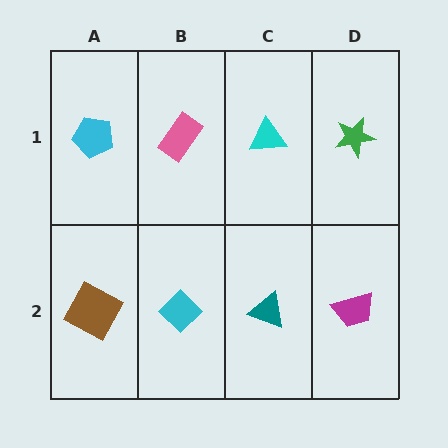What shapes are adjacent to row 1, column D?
A magenta trapezoid (row 2, column D), a cyan triangle (row 1, column C).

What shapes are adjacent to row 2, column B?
A pink rectangle (row 1, column B), a brown square (row 2, column A), a teal triangle (row 2, column C).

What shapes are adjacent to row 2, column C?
A cyan triangle (row 1, column C), a cyan diamond (row 2, column B), a magenta trapezoid (row 2, column D).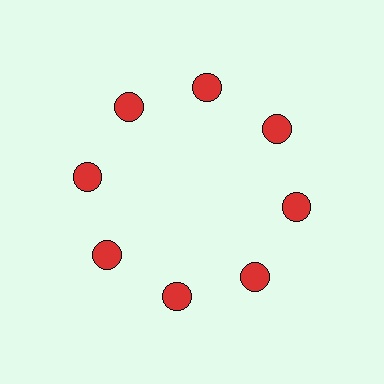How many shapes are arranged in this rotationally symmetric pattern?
There are 8 shapes, arranged in 8 groups of 1.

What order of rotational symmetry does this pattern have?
This pattern has 8-fold rotational symmetry.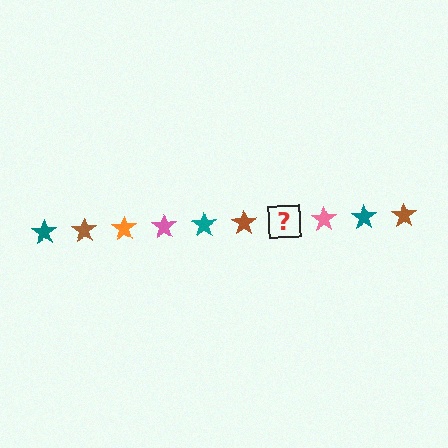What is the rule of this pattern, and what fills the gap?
The rule is that the pattern cycles through teal, brown, orange, pink stars. The gap should be filled with an orange star.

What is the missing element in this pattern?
The missing element is an orange star.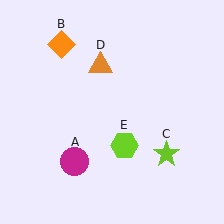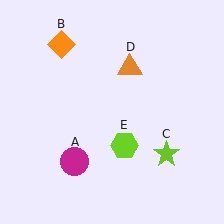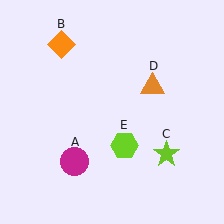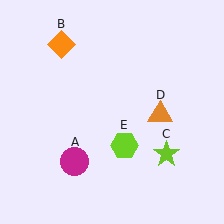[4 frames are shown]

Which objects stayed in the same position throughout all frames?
Magenta circle (object A) and orange diamond (object B) and lime star (object C) and lime hexagon (object E) remained stationary.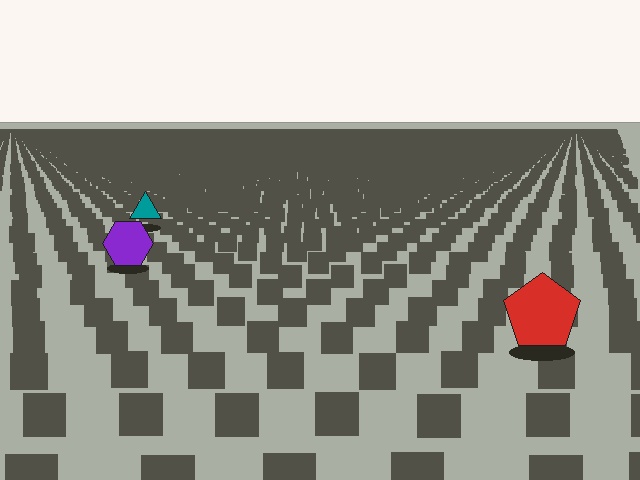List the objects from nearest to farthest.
From nearest to farthest: the red pentagon, the purple hexagon, the teal triangle.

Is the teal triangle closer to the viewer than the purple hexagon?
No. The purple hexagon is closer — you can tell from the texture gradient: the ground texture is coarser near it.